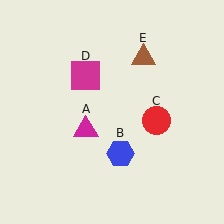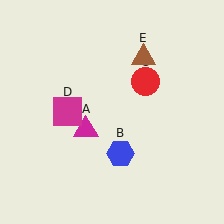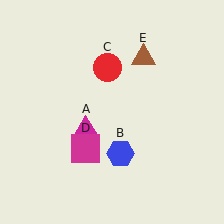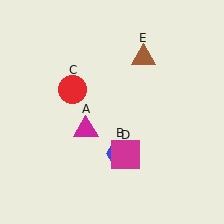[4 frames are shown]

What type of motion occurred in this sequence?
The red circle (object C), magenta square (object D) rotated counterclockwise around the center of the scene.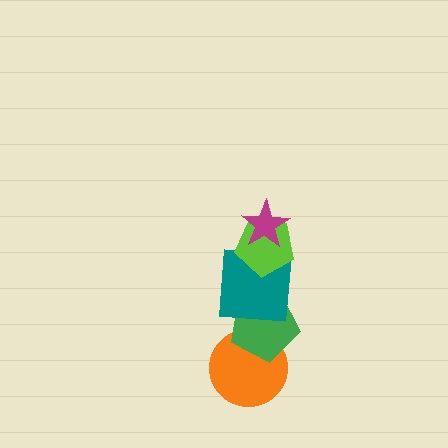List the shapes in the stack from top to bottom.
From top to bottom: the magenta star, the lime pentagon, the teal square, the green pentagon, the orange circle.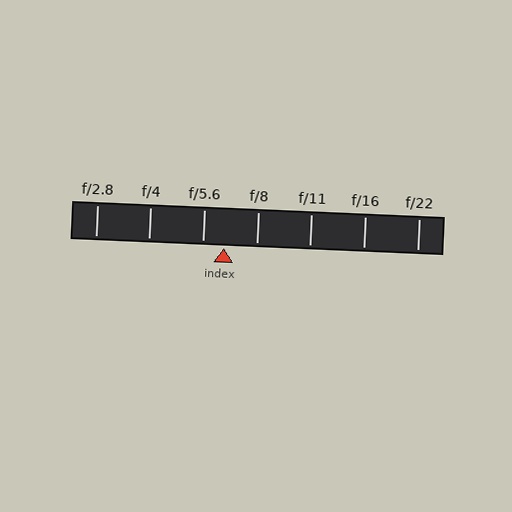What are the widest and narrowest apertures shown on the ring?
The widest aperture shown is f/2.8 and the narrowest is f/22.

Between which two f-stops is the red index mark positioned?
The index mark is between f/5.6 and f/8.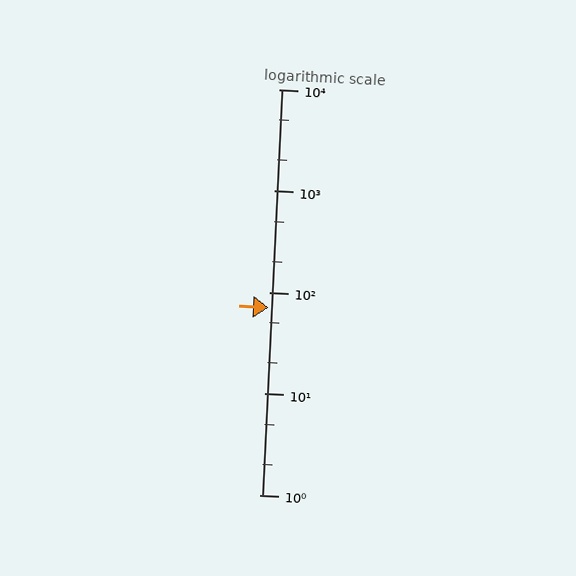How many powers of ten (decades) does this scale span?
The scale spans 4 decades, from 1 to 10000.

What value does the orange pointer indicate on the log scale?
The pointer indicates approximately 71.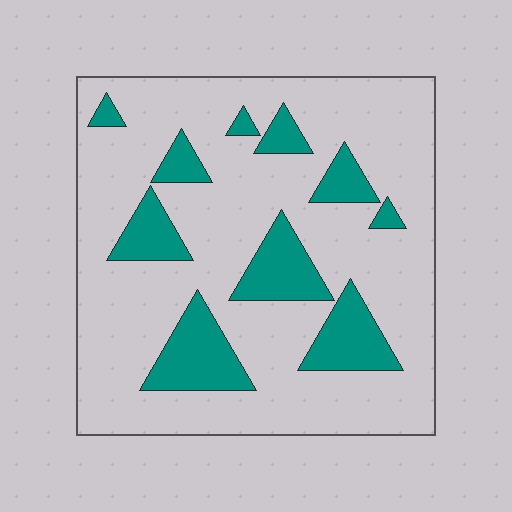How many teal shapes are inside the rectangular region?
10.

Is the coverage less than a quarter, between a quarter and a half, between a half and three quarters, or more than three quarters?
Less than a quarter.